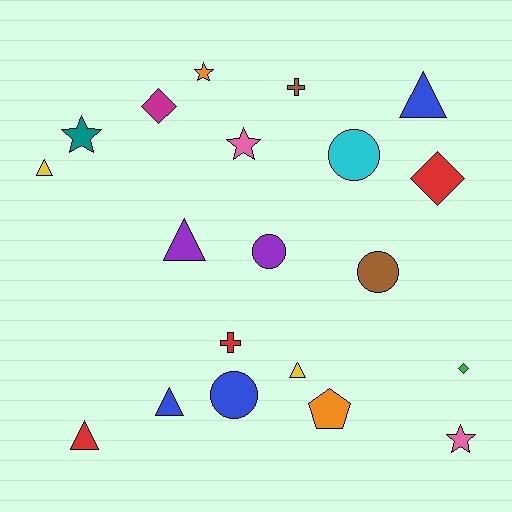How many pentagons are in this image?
There is 1 pentagon.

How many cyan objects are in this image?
There is 1 cyan object.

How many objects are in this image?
There are 20 objects.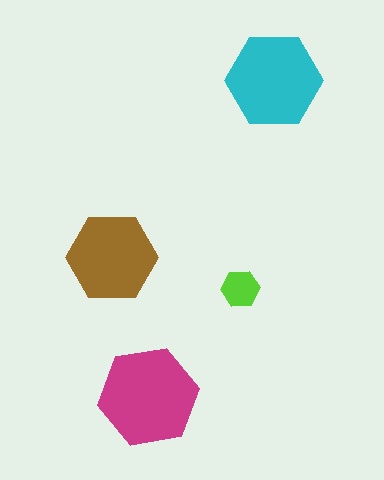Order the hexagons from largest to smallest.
the magenta one, the cyan one, the brown one, the lime one.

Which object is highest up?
The cyan hexagon is topmost.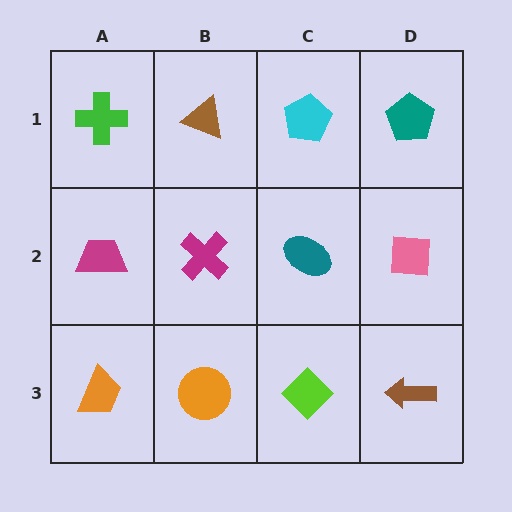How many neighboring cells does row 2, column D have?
3.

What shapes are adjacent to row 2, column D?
A teal pentagon (row 1, column D), a brown arrow (row 3, column D), a teal ellipse (row 2, column C).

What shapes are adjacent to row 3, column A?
A magenta trapezoid (row 2, column A), an orange circle (row 3, column B).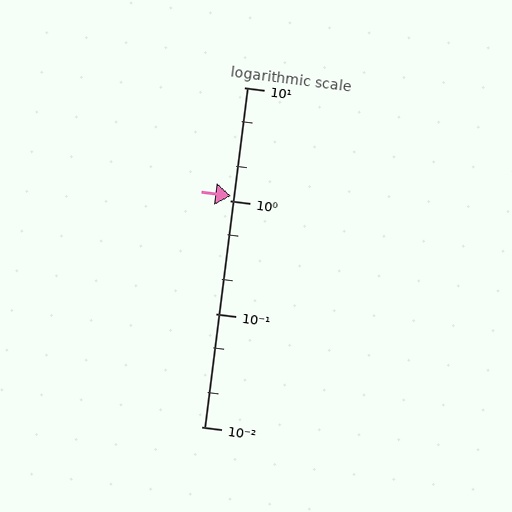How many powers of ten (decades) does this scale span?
The scale spans 3 decades, from 0.01 to 10.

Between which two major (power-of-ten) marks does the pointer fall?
The pointer is between 1 and 10.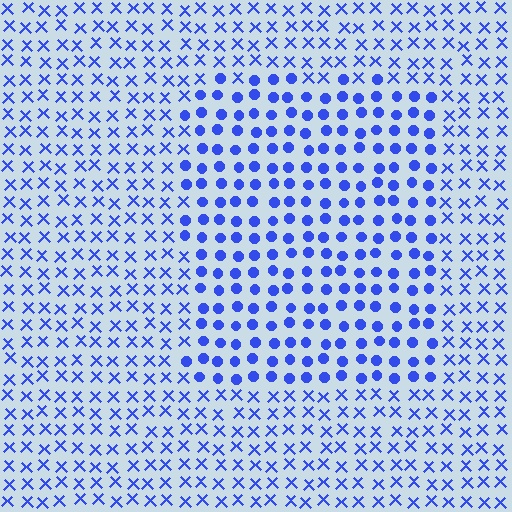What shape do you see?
I see a rectangle.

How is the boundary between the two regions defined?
The boundary is defined by a change in element shape: circles inside vs. X marks outside. All elements share the same color and spacing.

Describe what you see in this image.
The image is filled with small blue elements arranged in a uniform grid. A rectangle-shaped region contains circles, while the surrounding area contains X marks. The boundary is defined purely by the change in element shape.